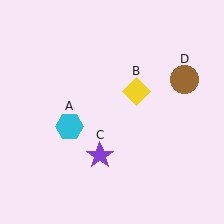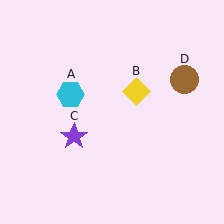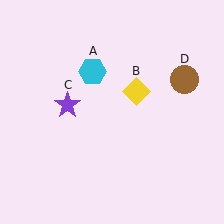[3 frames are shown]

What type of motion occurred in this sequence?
The cyan hexagon (object A), purple star (object C) rotated clockwise around the center of the scene.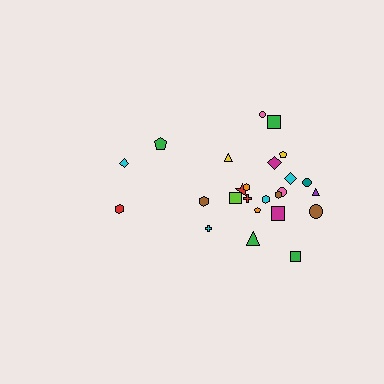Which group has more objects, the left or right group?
The right group.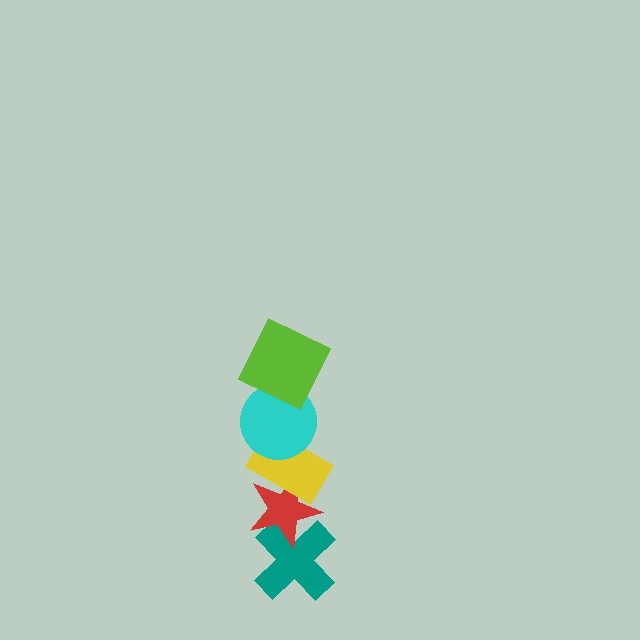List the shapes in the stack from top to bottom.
From top to bottom: the lime square, the cyan circle, the yellow rectangle, the red star, the teal cross.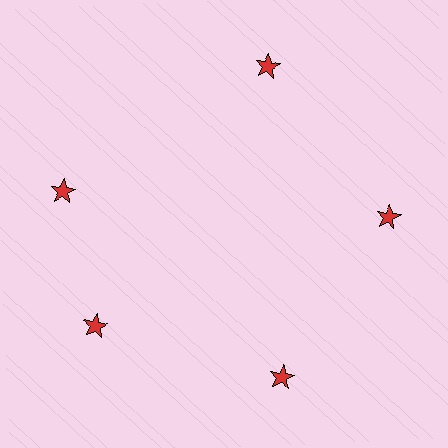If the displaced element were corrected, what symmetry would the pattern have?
It would have 5-fold rotational symmetry — the pattern would map onto itself every 72 degrees.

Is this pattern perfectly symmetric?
No. The 5 red stars are arranged in a ring, but one element near the 10 o'clock position is rotated out of alignment along the ring, breaking the 5-fold rotational symmetry.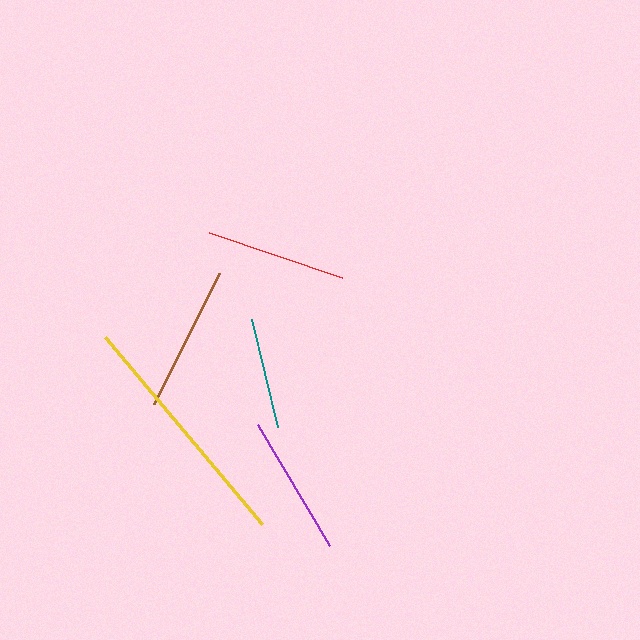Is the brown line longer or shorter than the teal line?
The brown line is longer than the teal line.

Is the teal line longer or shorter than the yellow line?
The yellow line is longer than the teal line.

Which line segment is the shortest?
The teal line is the shortest at approximately 111 pixels.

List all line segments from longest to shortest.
From longest to shortest: yellow, brown, purple, red, teal.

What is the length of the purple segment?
The purple segment is approximately 141 pixels long.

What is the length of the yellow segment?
The yellow segment is approximately 244 pixels long.